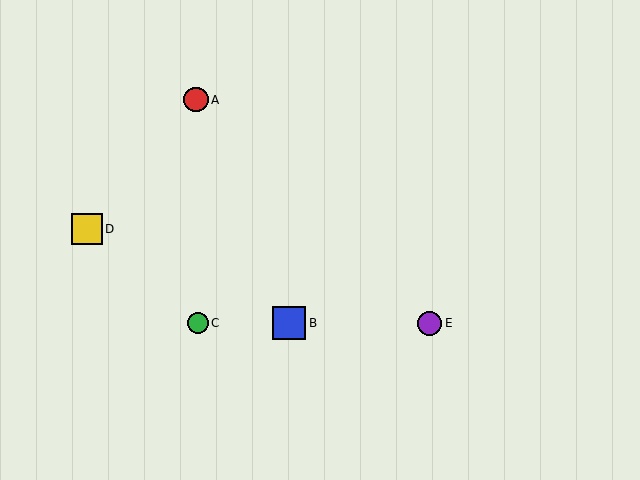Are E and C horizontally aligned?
Yes, both are at y≈323.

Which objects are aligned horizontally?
Objects B, C, E are aligned horizontally.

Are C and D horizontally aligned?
No, C is at y≈323 and D is at y≈229.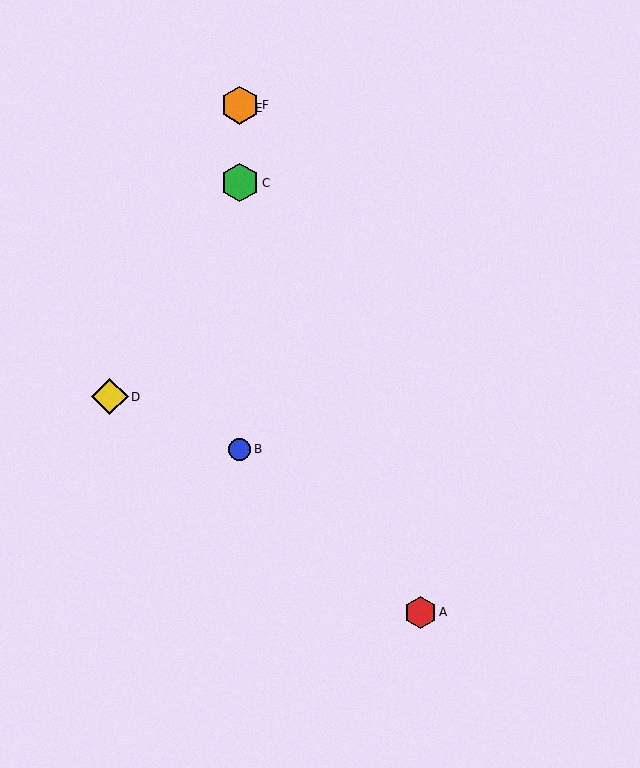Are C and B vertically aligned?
Yes, both are at x≈240.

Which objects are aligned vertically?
Objects B, C, E, F are aligned vertically.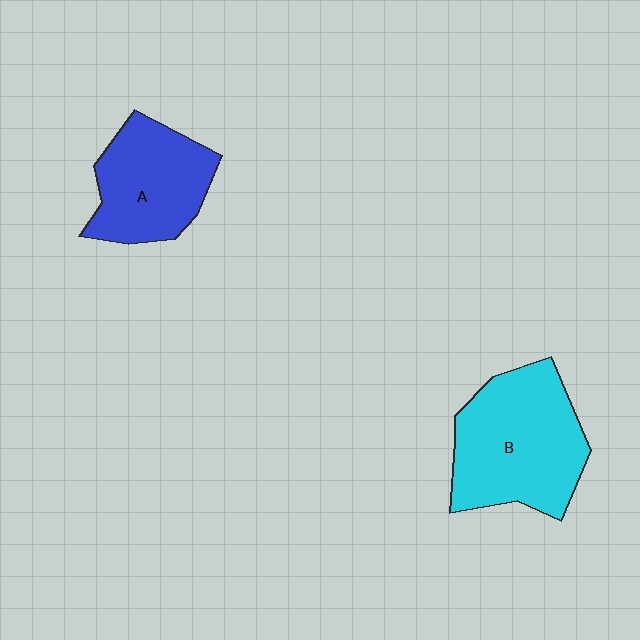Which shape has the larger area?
Shape B (cyan).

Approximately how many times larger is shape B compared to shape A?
Approximately 1.3 times.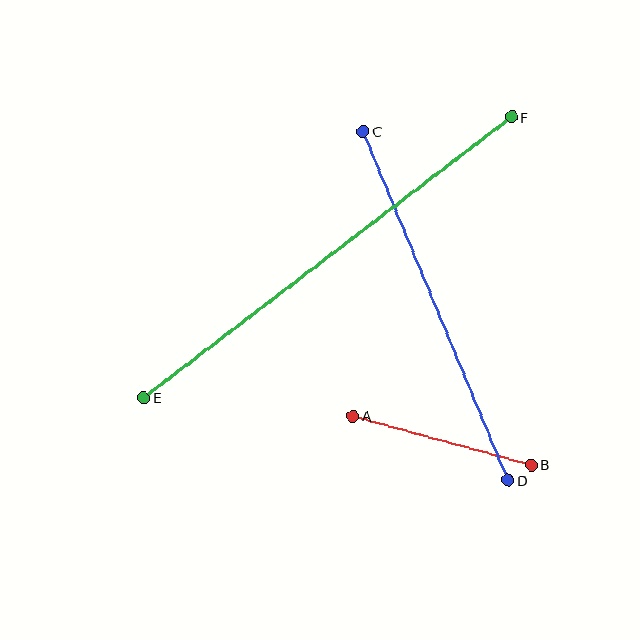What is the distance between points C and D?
The distance is approximately 378 pixels.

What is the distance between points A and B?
The distance is approximately 185 pixels.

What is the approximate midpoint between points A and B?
The midpoint is at approximately (442, 440) pixels.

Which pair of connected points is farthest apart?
Points E and F are farthest apart.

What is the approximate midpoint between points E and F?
The midpoint is at approximately (327, 257) pixels.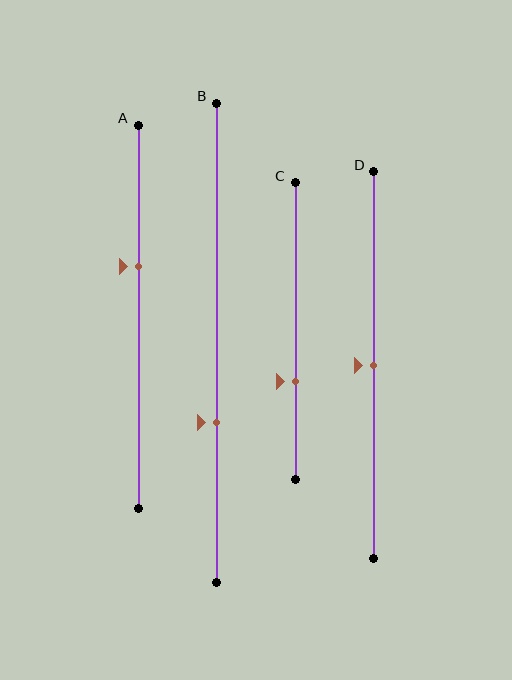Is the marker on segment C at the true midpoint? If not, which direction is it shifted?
No, the marker on segment C is shifted downward by about 17% of the segment length.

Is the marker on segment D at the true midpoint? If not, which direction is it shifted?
Yes, the marker on segment D is at the true midpoint.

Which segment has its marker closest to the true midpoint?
Segment D has its marker closest to the true midpoint.